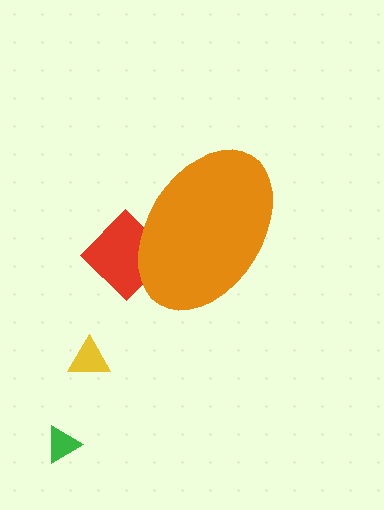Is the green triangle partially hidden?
No, the green triangle is fully visible.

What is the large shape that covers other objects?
An orange ellipse.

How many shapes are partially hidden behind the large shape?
1 shape is partially hidden.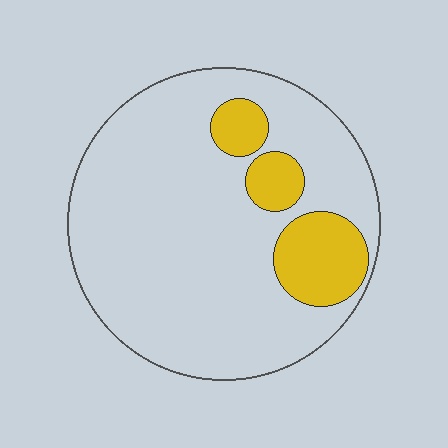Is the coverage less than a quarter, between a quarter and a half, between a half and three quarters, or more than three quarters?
Less than a quarter.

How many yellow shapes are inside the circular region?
3.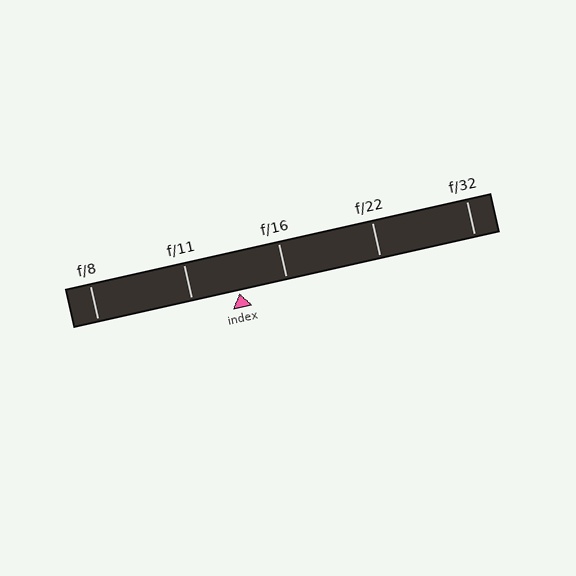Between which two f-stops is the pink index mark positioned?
The index mark is between f/11 and f/16.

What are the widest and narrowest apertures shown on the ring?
The widest aperture shown is f/8 and the narrowest is f/32.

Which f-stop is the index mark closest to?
The index mark is closest to f/16.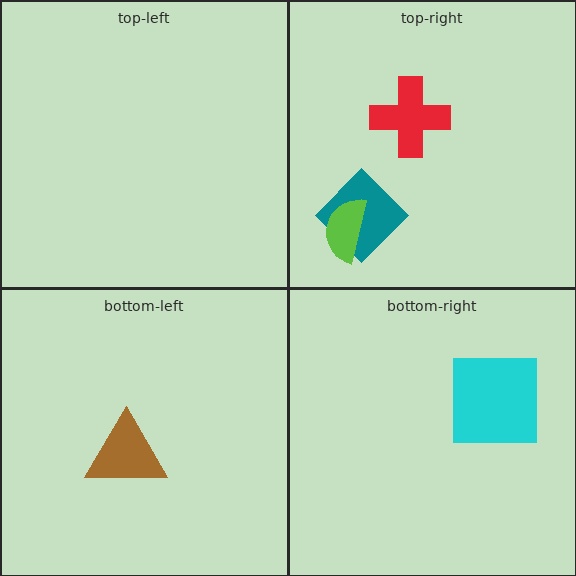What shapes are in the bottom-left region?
The brown triangle.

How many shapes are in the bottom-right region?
1.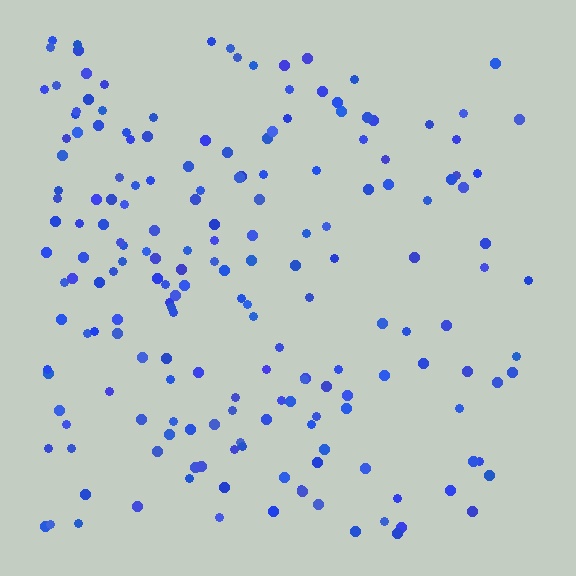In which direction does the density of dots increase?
From right to left, with the left side densest.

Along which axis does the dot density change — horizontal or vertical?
Horizontal.